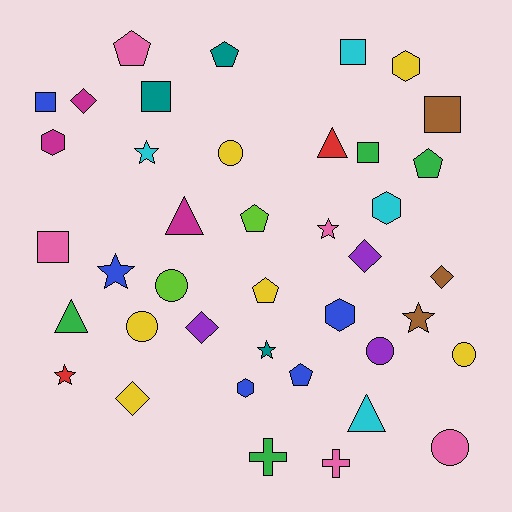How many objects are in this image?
There are 40 objects.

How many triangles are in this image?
There are 4 triangles.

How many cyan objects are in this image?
There are 4 cyan objects.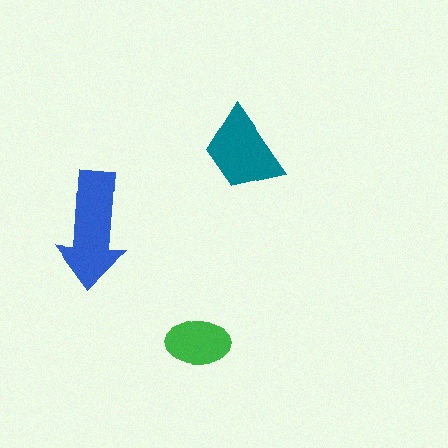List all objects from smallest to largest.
The green ellipse, the teal trapezoid, the blue arrow.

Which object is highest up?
The teal trapezoid is topmost.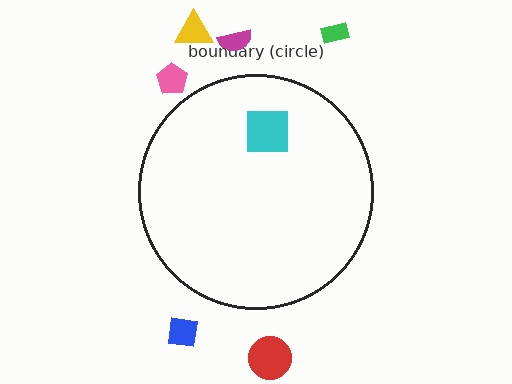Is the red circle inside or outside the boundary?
Outside.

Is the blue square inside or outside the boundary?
Outside.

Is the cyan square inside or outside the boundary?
Inside.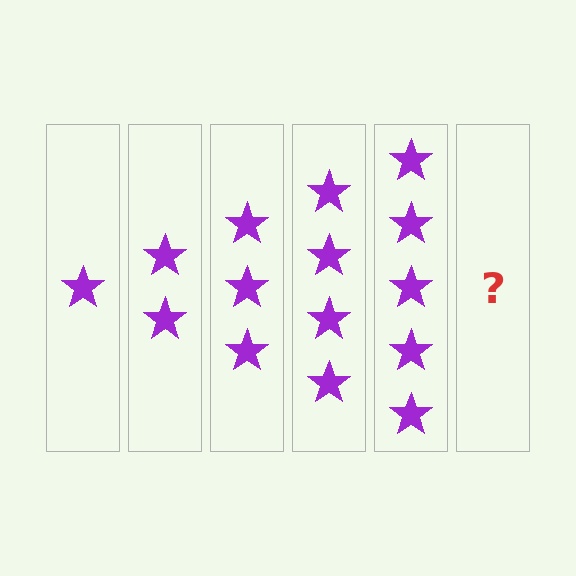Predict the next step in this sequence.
The next step is 6 stars.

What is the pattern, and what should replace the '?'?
The pattern is that each step adds one more star. The '?' should be 6 stars.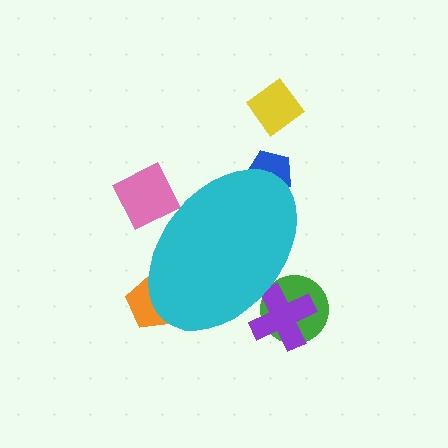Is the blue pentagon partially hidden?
Yes, the blue pentagon is partially hidden behind the cyan ellipse.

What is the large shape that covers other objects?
A cyan ellipse.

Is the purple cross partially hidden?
Yes, the purple cross is partially hidden behind the cyan ellipse.